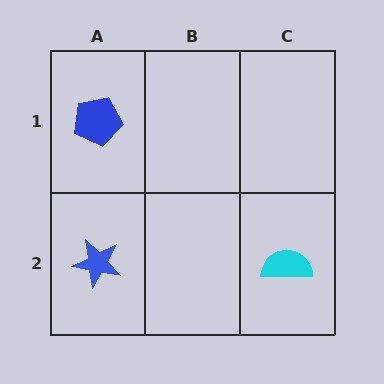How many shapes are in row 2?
2 shapes.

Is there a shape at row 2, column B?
No, that cell is empty.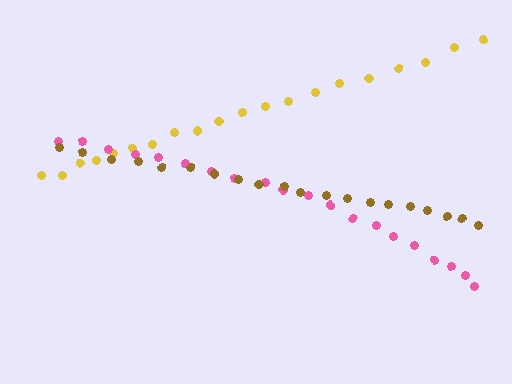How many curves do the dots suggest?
There are 3 distinct paths.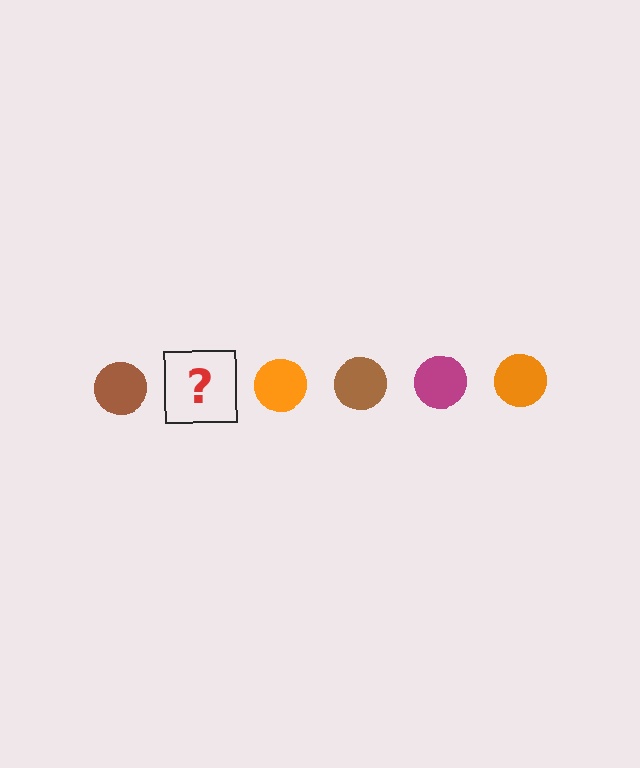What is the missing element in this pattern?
The missing element is a magenta circle.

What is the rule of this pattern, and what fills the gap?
The rule is that the pattern cycles through brown, magenta, orange circles. The gap should be filled with a magenta circle.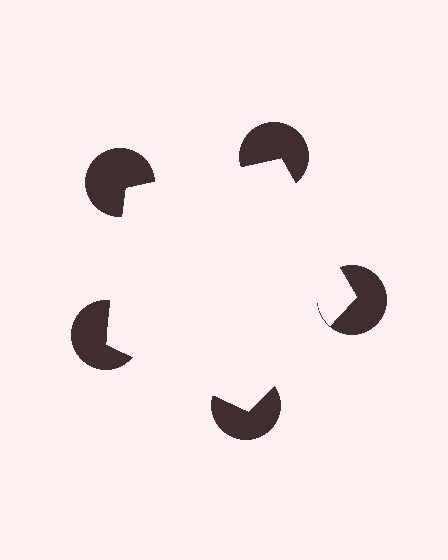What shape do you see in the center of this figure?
An illusory pentagon — its edges are inferred from the aligned wedge cuts in the pac-man discs, not physically drawn.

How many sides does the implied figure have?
5 sides.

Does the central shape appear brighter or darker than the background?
It typically appears slightly brighter than the background, even though no actual brightness change is drawn.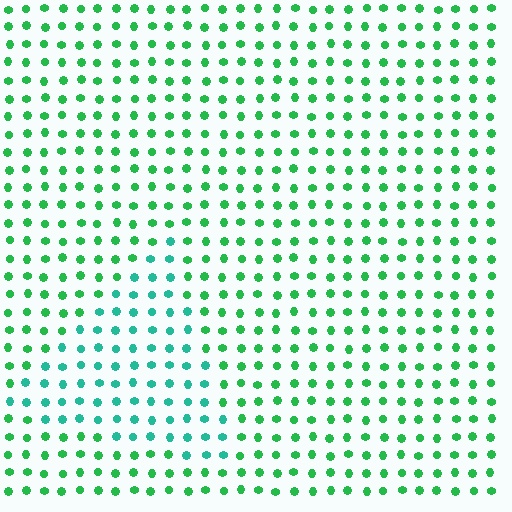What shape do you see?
I see a triangle.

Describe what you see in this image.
The image is filled with small green elements in a uniform arrangement. A triangle-shaped region is visible where the elements are tinted to a slightly different hue, forming a subtle color boundary.